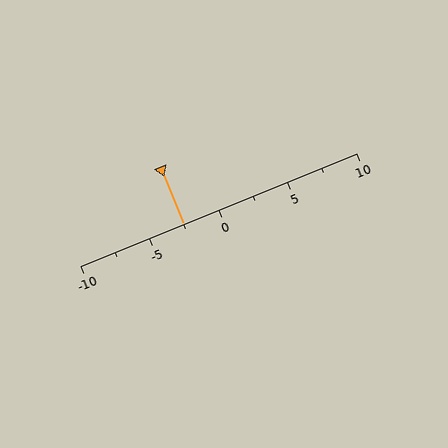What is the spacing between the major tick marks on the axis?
The major ticks are spaced 5 apart.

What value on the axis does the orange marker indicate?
The marker indicates approximately -2.5.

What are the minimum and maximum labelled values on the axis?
The axis runs from -10 to 10.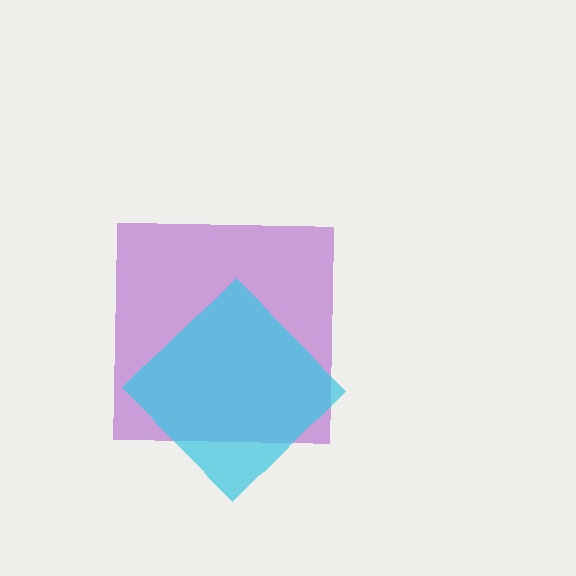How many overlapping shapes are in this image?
There are 2 overlapping shapes in the image.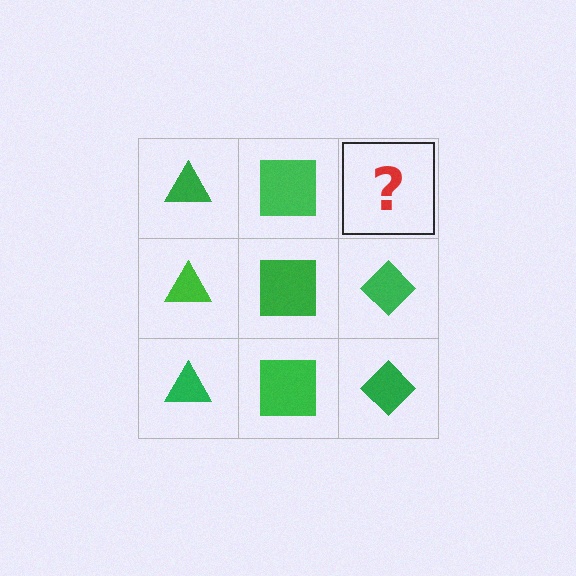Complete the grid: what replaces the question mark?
The question mark should be replaced with a green diamond.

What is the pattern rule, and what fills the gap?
The rule is that each column has a consistent shape. The gap should be filled with a green diamond.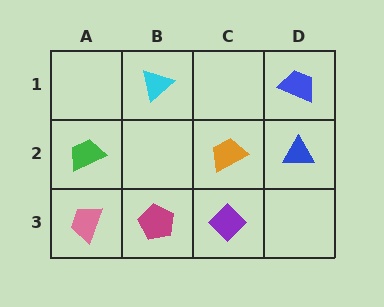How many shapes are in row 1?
2 shapes.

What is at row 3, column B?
A magenta pentagon.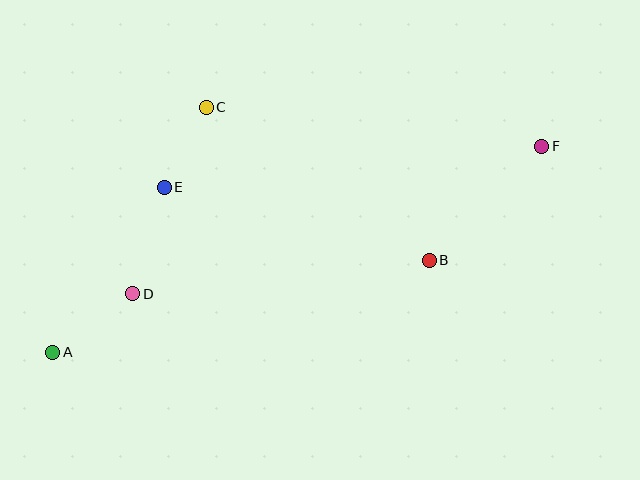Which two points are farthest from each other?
Points A and F are farthest from each other.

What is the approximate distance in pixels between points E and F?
The distance between E and F is approximately 380 pixels.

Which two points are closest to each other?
Points C and E are closest to each other.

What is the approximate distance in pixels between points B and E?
The distance between B and E is approximately 275 pixels.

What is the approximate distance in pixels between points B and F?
The distance between B and F is approximately 161 pixels.